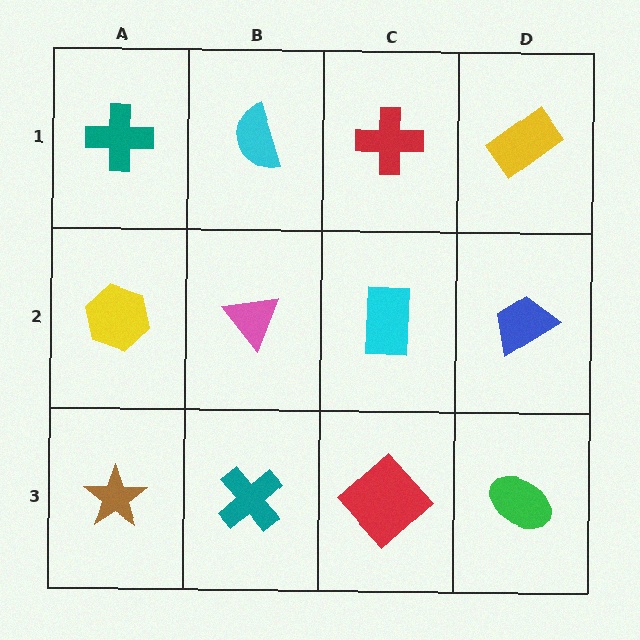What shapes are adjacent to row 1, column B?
A pink triangle (row 2, column B), a teal cross (row 1, column A), a red cross (row 1, column C).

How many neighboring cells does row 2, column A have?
3.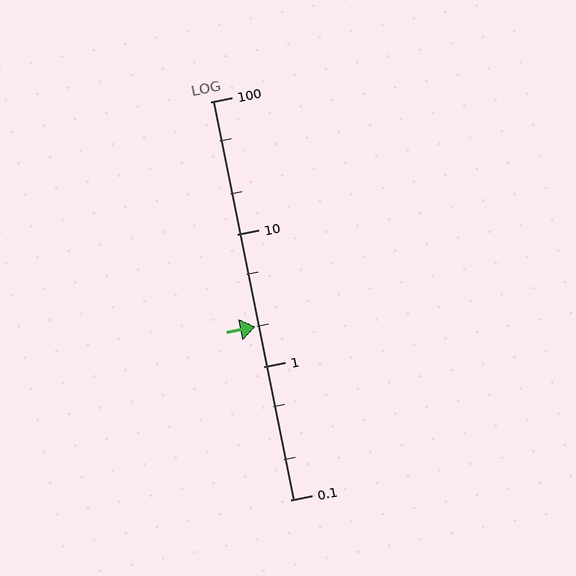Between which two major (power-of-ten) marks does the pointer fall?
The pointer is between 1 and 10.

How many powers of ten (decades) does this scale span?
The scale spans 3 decades, from 0.1 to 100.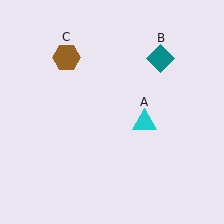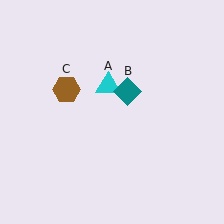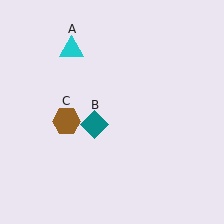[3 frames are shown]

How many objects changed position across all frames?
3 objects changed position: cyan triangle (object A), teal diamond (object B), brown hexagon (object C).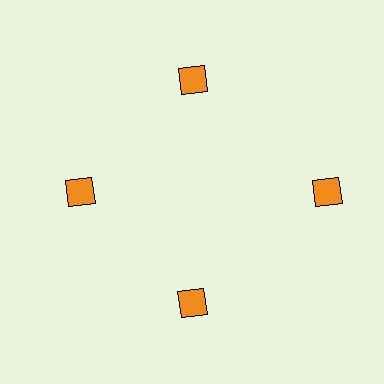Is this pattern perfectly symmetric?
No. The 4 orange squares are arranged in a ring, but one element near the 3 o'clock position is pushed outward from the center, breaking the 4-fold rotational symmetry.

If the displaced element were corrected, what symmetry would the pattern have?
It would have 4-fold rotational symmetry — the pattern would map onto itself every 90 degrees.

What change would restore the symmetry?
The symmetry would be restored by moving it inward, back onto the ring so that all 4 squares sit at equal angles and equal distance from the center.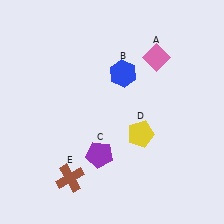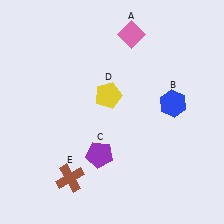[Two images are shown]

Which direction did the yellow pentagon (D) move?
The yellow pentagon (D) moved up.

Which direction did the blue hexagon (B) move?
The blue hexagon (B) moved right.